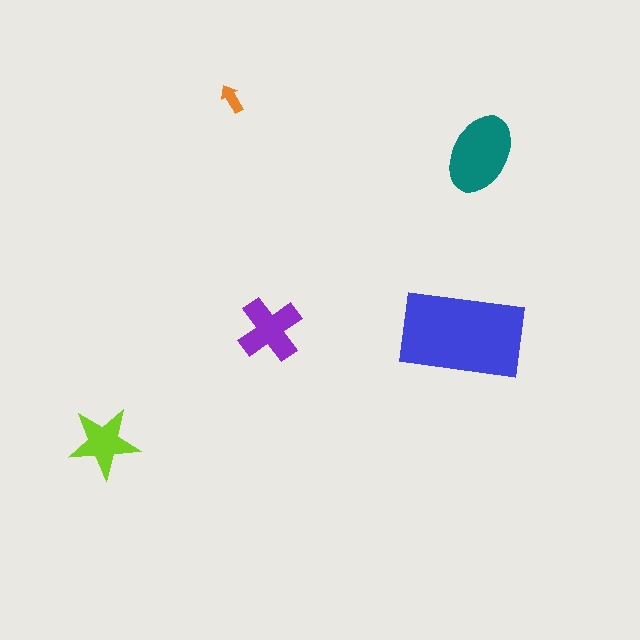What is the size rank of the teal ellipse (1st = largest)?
2nd.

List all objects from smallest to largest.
The orange arrow, the lime star, the purple cross, the teal ellipse, the blue rectangle.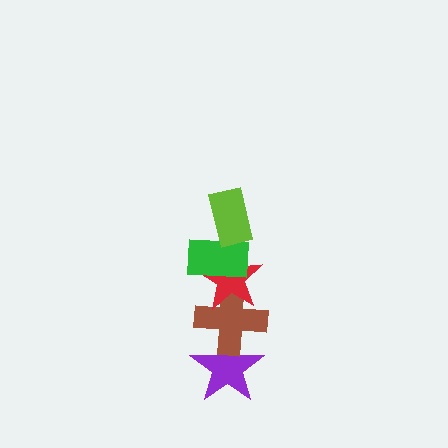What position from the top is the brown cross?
The brown cross is 4th from the top.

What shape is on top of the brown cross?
The red star is on top of the brown cross.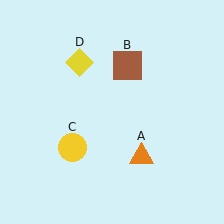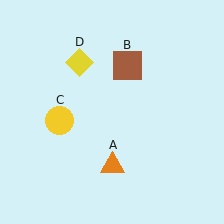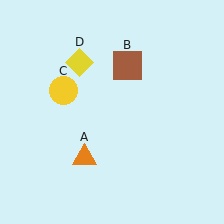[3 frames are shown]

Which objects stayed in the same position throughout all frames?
Brown square (object B) and yellow diamond (object D) remained stationary.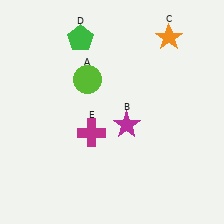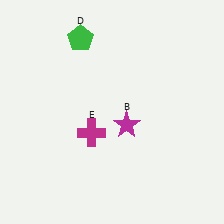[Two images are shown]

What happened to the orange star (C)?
The orange star (C) was removed in Image 2. It was in the top-right area of Image 1.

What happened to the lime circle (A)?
The lime circle (A) was removed in Image 2. It was in the top-left area of Image 1.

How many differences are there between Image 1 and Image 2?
There are 2 differences between the two images.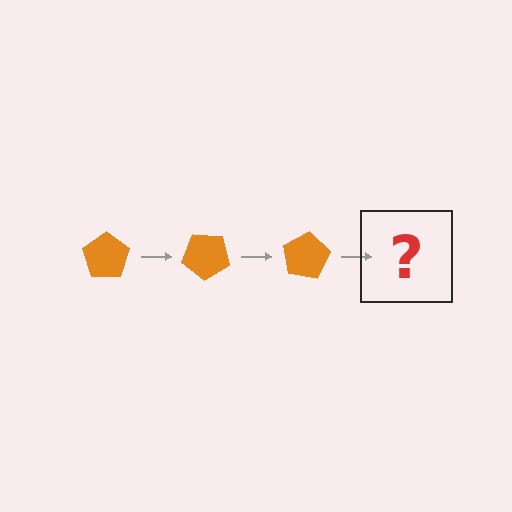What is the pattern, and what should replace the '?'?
The pattern is that the pentagon rotates 40 degrees each step. The '?' should be an orange pentagon rotated 120 degrees.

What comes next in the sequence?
The next element should be an orange pentagon rotated 120 degrees.